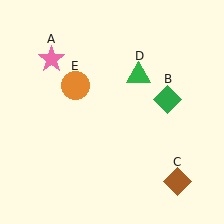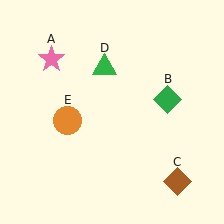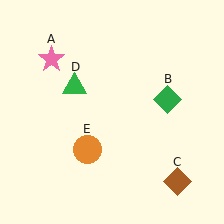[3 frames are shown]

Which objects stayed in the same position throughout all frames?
Pink star (object A) and green diamond (object B) and brown diamond (object C) remained stationary.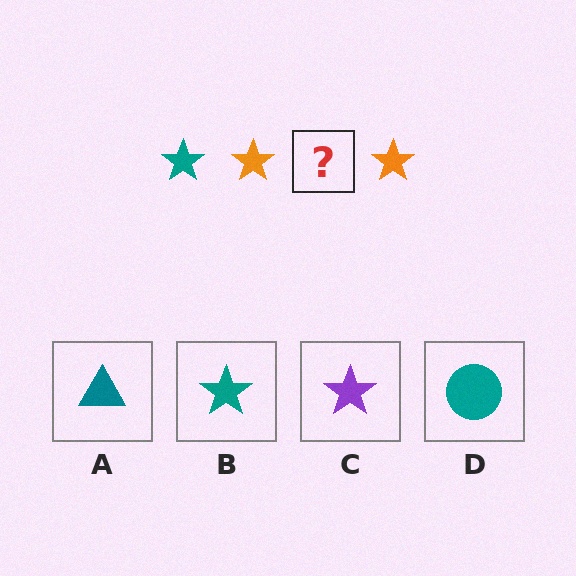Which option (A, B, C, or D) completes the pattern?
B.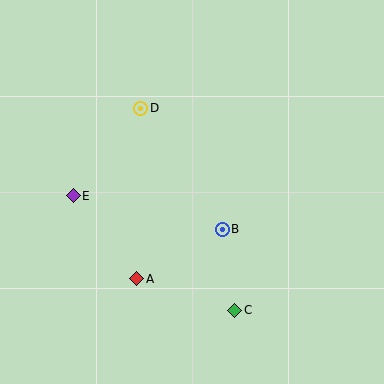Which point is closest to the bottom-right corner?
Point C is closest to the bottom-right corner.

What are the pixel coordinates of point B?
Point B is at (222, 229).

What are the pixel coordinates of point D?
Point D is at (141, 108).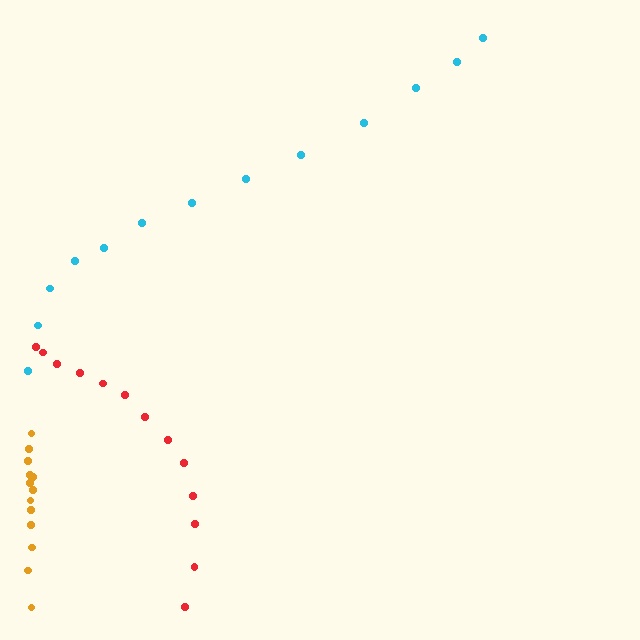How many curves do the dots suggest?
There are 3 distinct paths.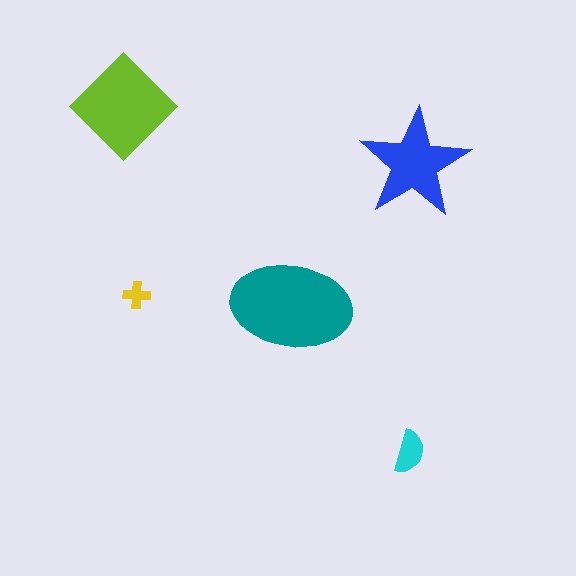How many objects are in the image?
There are 5 objects in the image.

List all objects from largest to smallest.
The teal ellipse, the lime diamond, the blue star, the cyan semicircle, the yellow cross.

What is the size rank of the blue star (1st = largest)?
3rd.